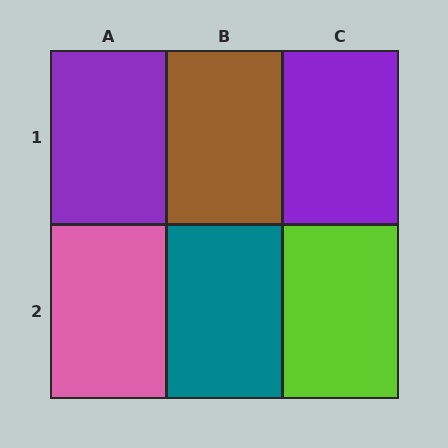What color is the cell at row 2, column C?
Lime.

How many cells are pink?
1 cell is pink.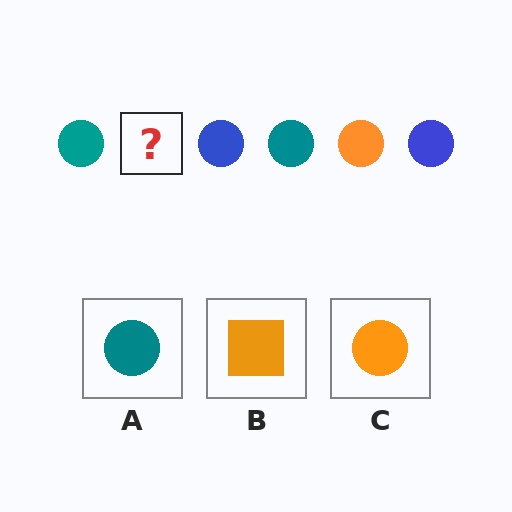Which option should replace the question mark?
Option C.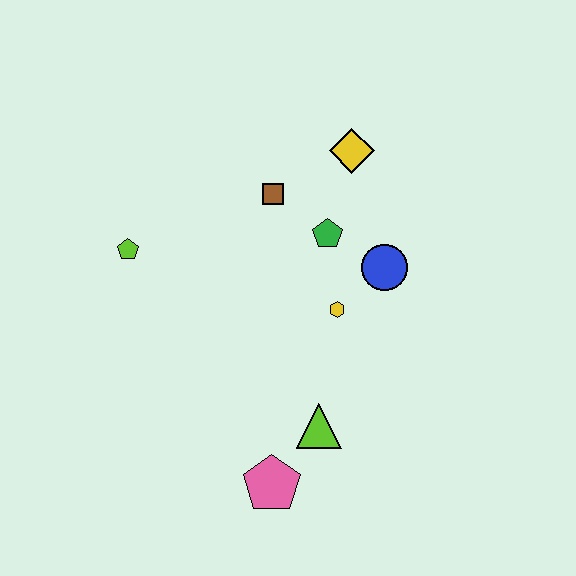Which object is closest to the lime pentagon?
The brown square is closest to the lime pentagon.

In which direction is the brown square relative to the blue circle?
The brown square is to the left of the blue circle.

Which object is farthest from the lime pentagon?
The pink pentagon is farthest from the lime pentagon.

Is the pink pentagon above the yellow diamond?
No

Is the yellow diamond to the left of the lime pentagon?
No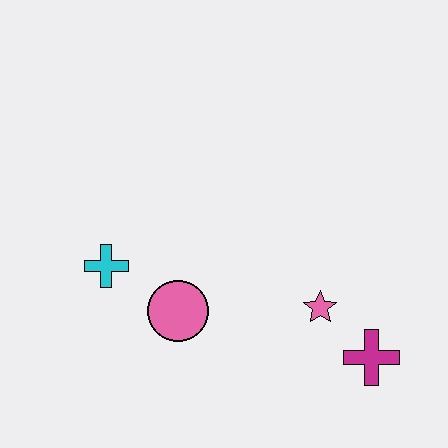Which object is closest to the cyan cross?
The pink circle is closest to the cyan cross.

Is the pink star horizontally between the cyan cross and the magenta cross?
Yes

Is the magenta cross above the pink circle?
No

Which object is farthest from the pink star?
The cyan cross is farthest from the pink star.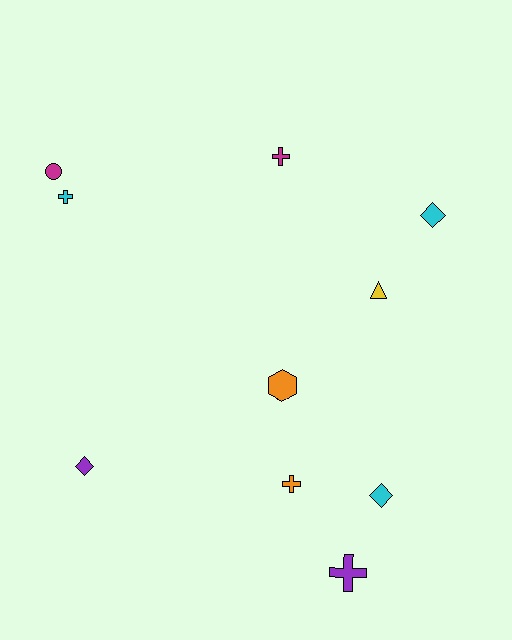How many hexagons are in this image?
There is 1 hexagon.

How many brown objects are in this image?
There are no brown objects.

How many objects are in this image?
There are 10 objects.